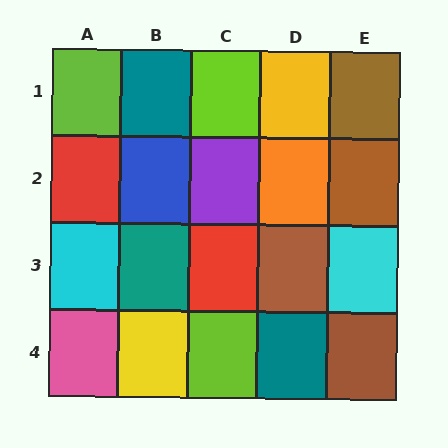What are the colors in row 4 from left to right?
Pink, yellow, lime, teal, brown.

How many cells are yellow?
2 cells are yellow.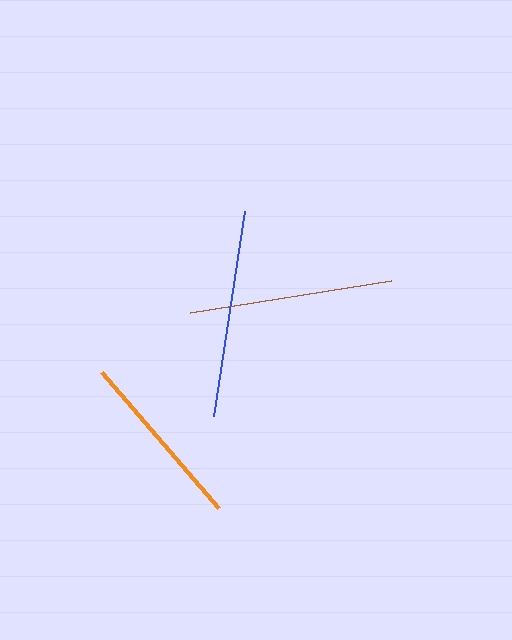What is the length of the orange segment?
The orange segment is approximately 179 pixels long.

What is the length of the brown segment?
The brown segment is approximately 203 pixels long.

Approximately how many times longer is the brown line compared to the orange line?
The brown line is approximately 1.1 times the length of the orange line.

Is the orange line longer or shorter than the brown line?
The brown line is longer than the orange line.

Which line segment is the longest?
The blue line is the longest at approximately 208 pixels.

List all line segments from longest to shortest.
From longest to shortest: blue, brown, orange.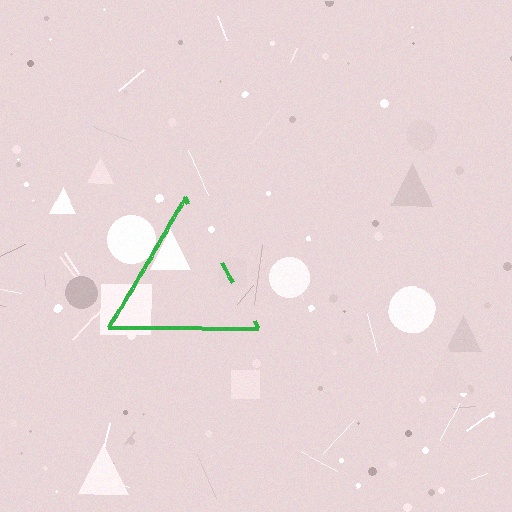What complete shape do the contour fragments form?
The contour fragments form a triangle.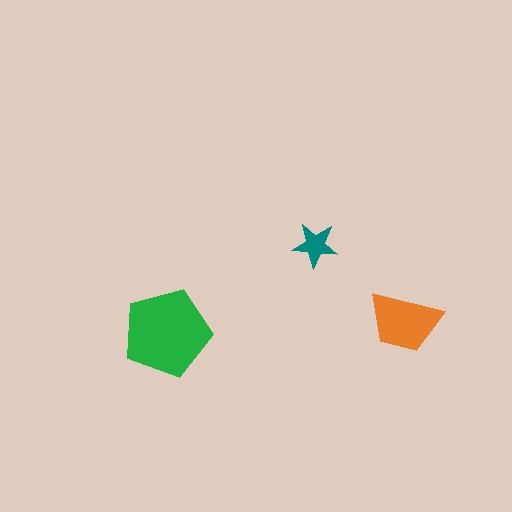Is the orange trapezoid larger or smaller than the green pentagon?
Smaller.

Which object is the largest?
The green pentagon.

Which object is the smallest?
The teal star.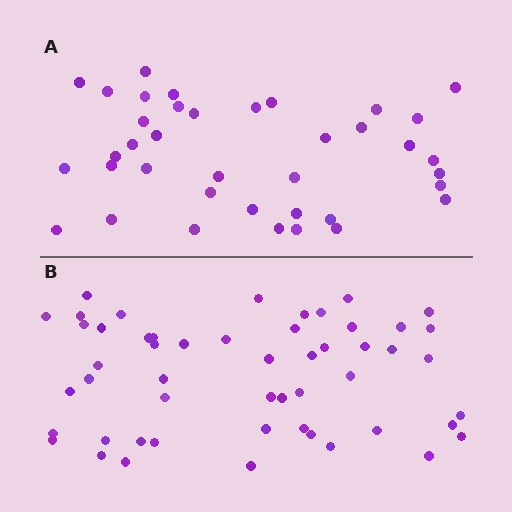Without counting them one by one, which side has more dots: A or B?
Region B (the bottom region) has more dots.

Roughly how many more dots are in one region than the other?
Region B has approximately 15 more dots than region A.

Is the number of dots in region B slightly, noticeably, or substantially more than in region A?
Region B has noticeably more, but not dramatically so. The ratio is roughly 1.4 to 1.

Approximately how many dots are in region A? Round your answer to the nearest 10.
About 40 dots. (The exact count is 38, which rounds to 40.)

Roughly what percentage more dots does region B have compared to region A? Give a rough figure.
About 35% more.